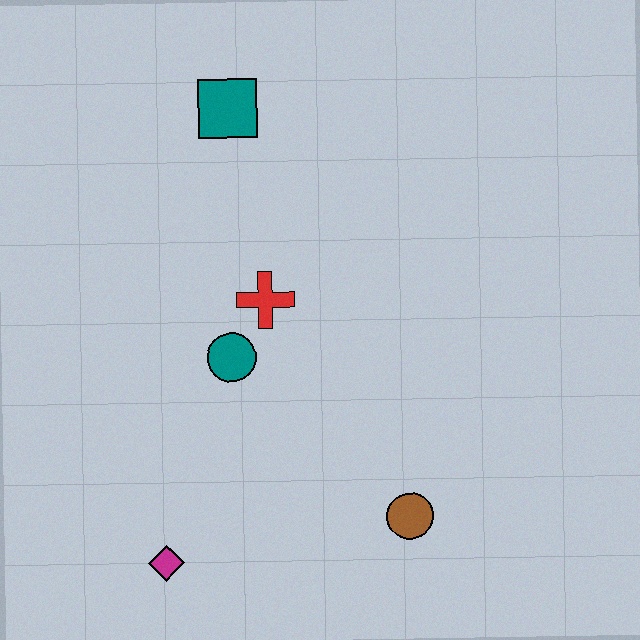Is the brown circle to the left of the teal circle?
No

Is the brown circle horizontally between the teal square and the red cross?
No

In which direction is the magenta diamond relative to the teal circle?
The magenta diamond is below the teal circle.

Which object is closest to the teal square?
The red cross is closest to the teal square.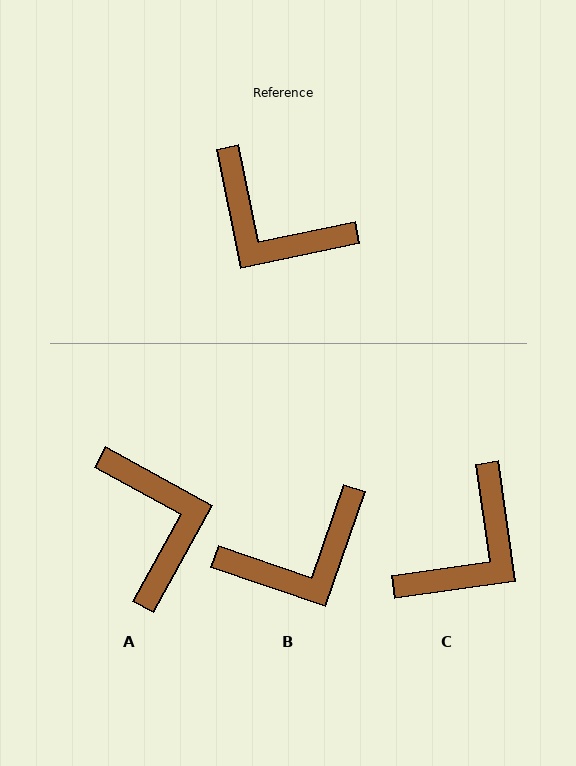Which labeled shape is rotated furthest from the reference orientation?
A, about 139 degrees away.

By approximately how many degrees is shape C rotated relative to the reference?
Approximately 86 degrees counter-clockwise.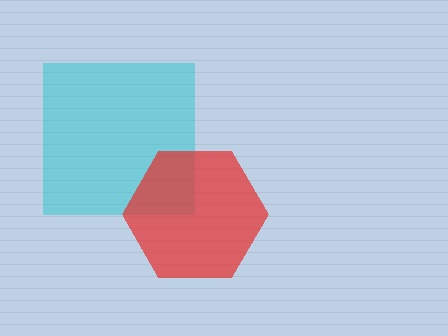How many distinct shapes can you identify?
There are 2 distinct shapes: a cyan square, a red hexagon.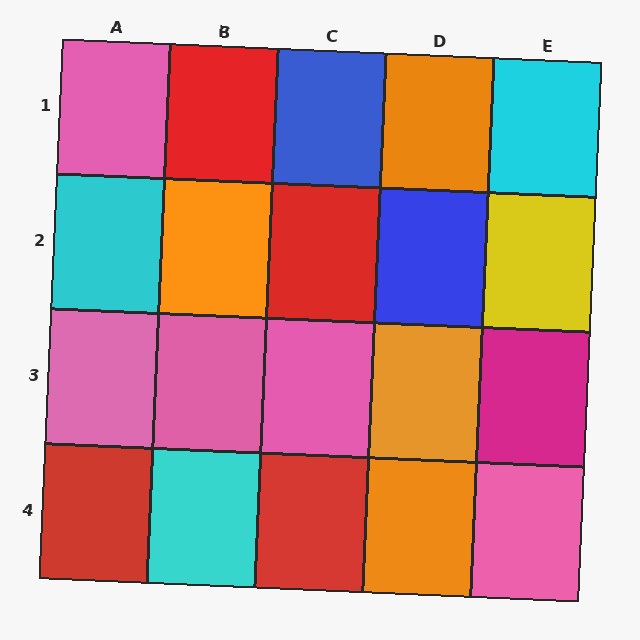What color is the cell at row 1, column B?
Red.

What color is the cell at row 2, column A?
Cyan.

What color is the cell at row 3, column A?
Pink.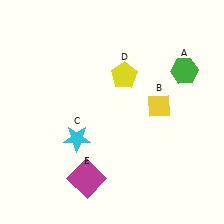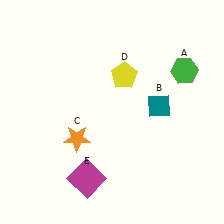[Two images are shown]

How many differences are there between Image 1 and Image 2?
There are 2 differences between the two images.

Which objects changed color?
B changed from yellow to teal. C changed from cyan to orange.